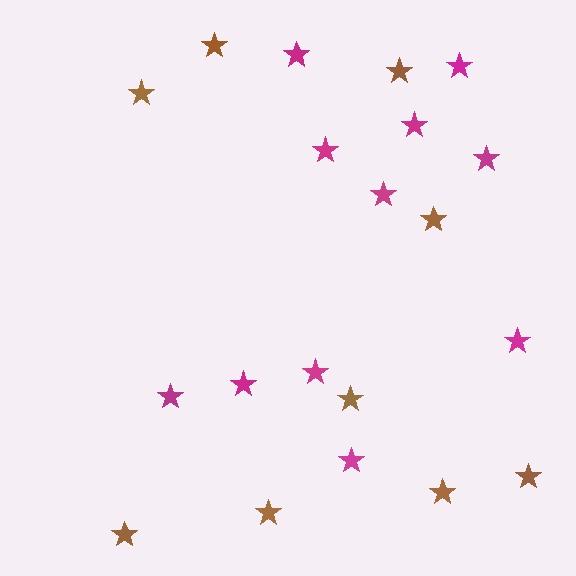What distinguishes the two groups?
There are 2 groups: one group of brown stars (9) and one group of magenta stars (11).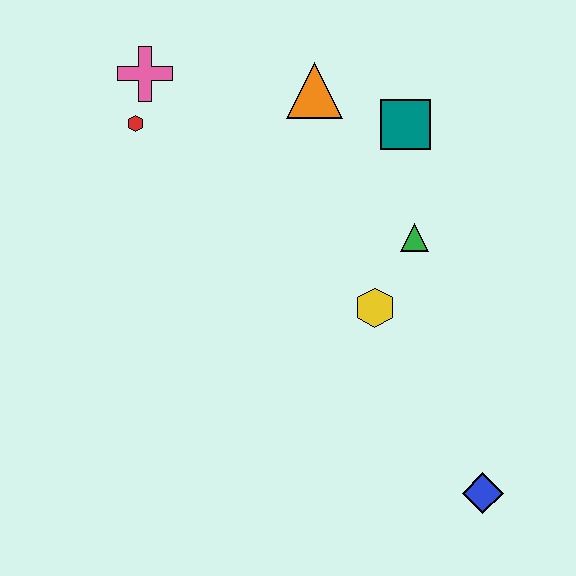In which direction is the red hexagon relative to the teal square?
The red hexagon is to the left of the teal square.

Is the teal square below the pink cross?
Yes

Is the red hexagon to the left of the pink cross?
Yes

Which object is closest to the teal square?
The orange triangle is closest to the teal square.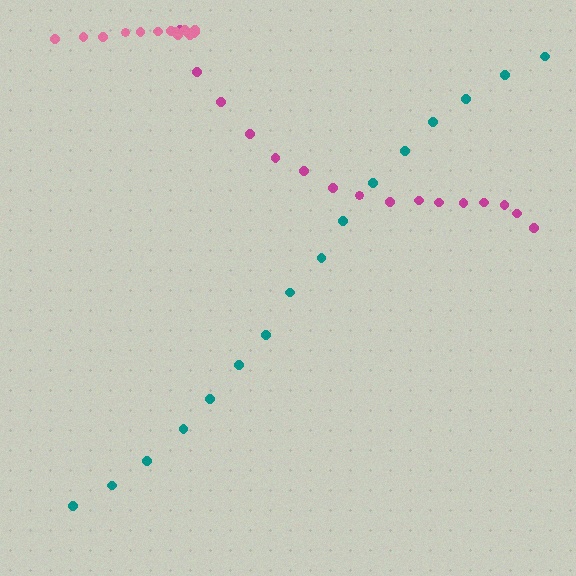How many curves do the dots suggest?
There are 3 distinct paths.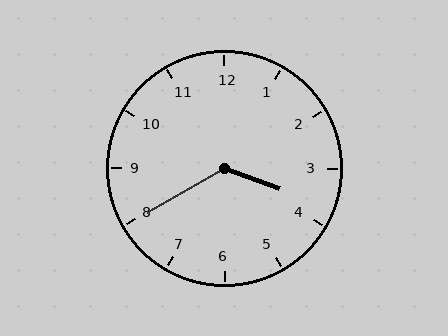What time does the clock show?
3:40.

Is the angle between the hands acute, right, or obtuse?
It is obtuse.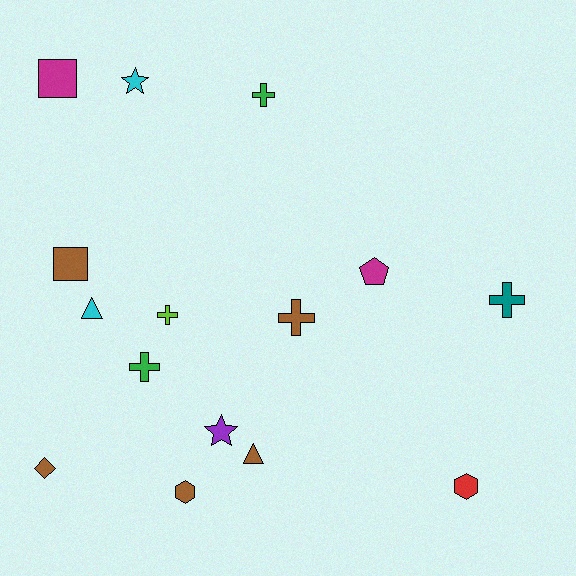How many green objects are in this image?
There are 2 green objects.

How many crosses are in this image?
There are 5 crosses.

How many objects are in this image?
There are 15 objects.